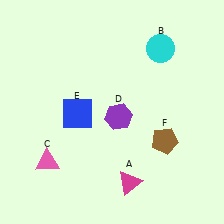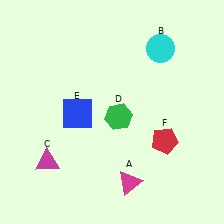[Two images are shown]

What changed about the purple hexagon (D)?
In Image 1, D is purple. In Image 2, it changed to green.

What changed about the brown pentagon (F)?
In Image 1, F is brown. In Image 2, it changed to red.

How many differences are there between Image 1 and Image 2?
There are 3 differences between the two images.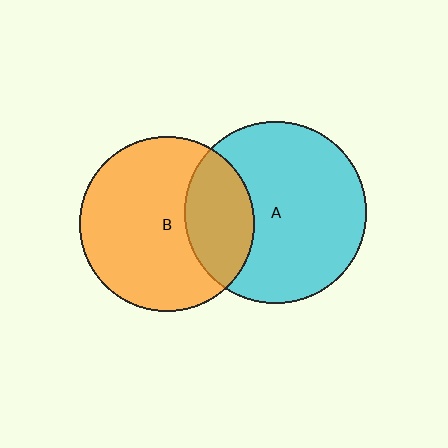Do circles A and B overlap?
Yes.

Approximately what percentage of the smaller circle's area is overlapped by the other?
Approximately 30%.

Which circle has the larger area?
Circle A (cyan).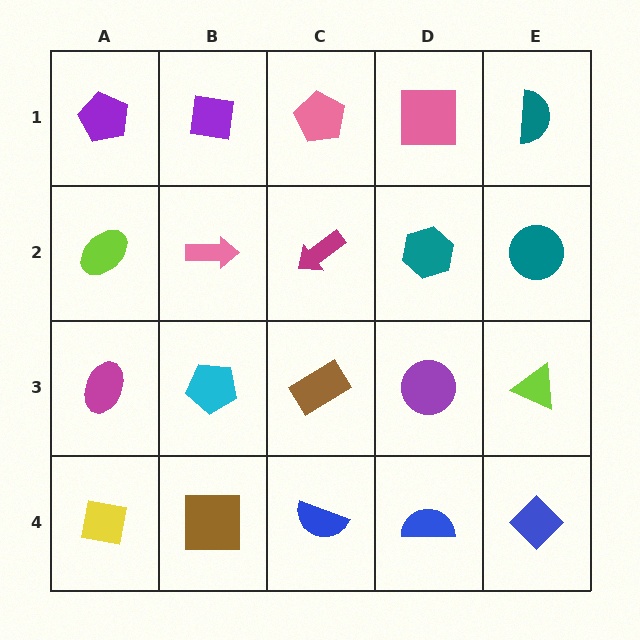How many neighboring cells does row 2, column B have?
4.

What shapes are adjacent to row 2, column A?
A purple pentagon (row 1, column A), a magenta ellipse (row 3, column A), a pink arrow (row 2, column B).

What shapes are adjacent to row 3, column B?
A pink arrow (row 2, column B), a brown square (row 4, column B), a magenta ellipse (row 3, column A), a brown rectangle (row 3, column C).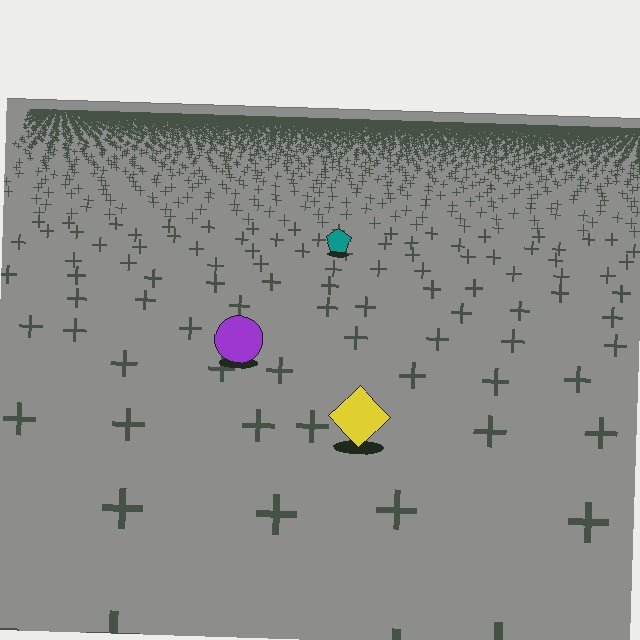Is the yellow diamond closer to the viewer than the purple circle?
Yes. The yellow diamond is closer — you can tell from the texture gradient: the ground texture is coarser near it.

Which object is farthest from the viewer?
The teal pentagon is farthest from the viewer. It appears smaller and the ground texture around it is denser.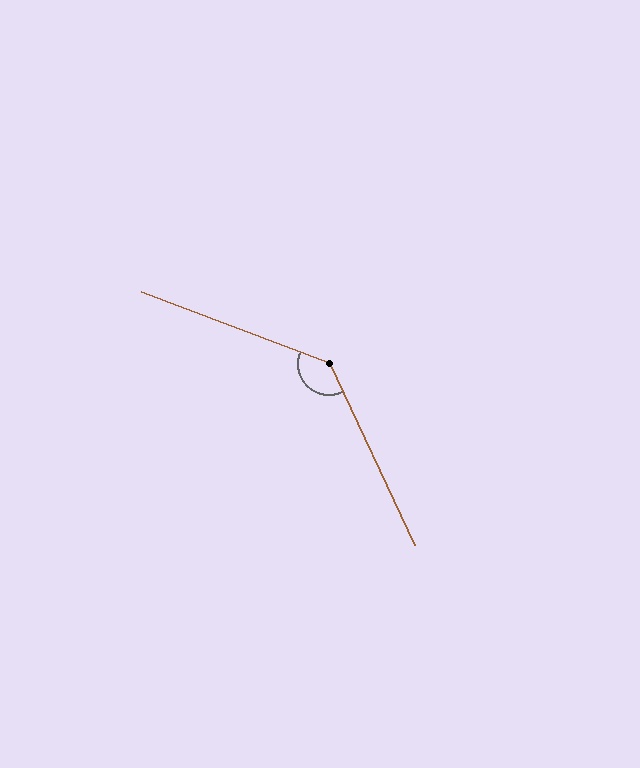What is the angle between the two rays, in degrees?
Approximately 136 degrees.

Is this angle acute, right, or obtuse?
It is obtuse.